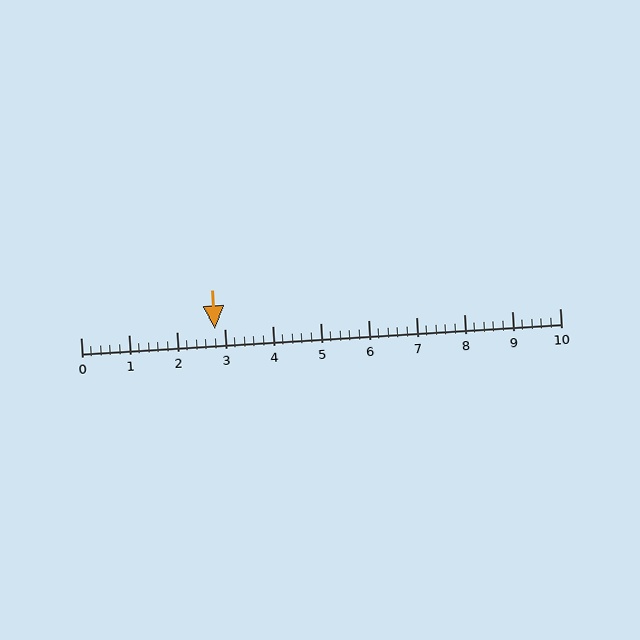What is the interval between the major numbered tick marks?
The major tick marks are spaced 1 units apart.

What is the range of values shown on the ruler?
The ruler shows values from 0 to 10.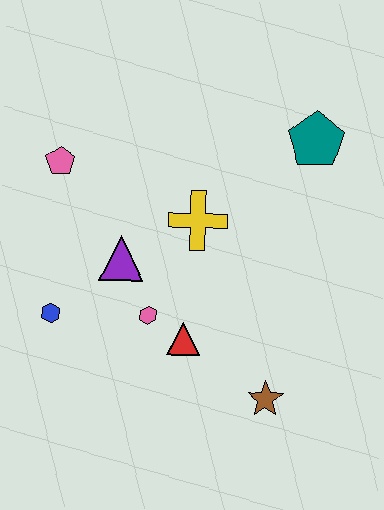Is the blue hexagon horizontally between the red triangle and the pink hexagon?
No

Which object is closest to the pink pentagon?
The purple triangle is closest to the pink pentagon.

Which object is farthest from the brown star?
The pink pentagon is farthest from the brown star.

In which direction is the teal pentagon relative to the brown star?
The teal pentagon is above the brown star.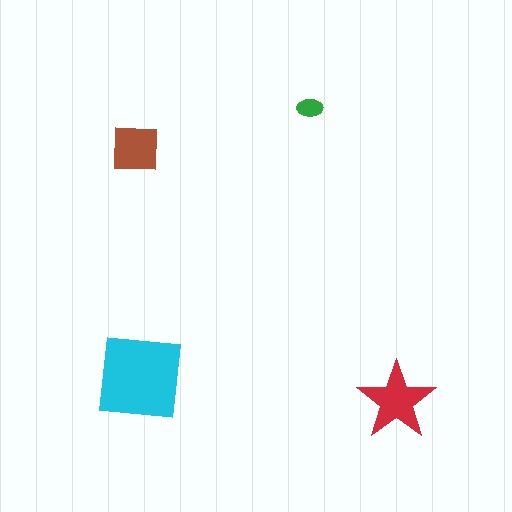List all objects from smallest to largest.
The green ellipse, the brown square, the red star, the cyan square.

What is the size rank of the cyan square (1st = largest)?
1st.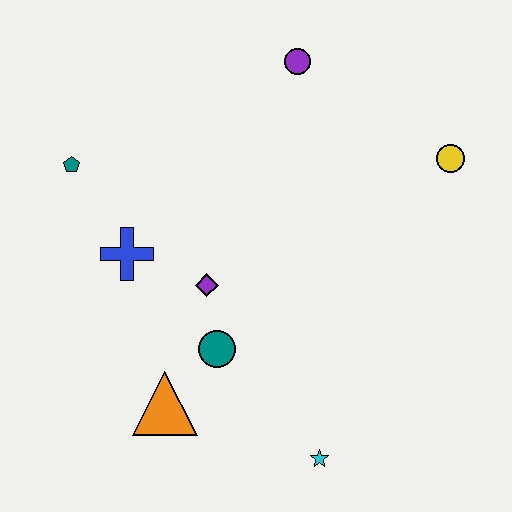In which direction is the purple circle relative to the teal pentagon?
The purple circle is to the right of the teal pentagon.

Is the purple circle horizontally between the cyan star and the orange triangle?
Yes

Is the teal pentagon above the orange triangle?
Yes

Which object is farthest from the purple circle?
The cyan star is farthest from the purple circle.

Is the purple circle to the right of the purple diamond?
Yes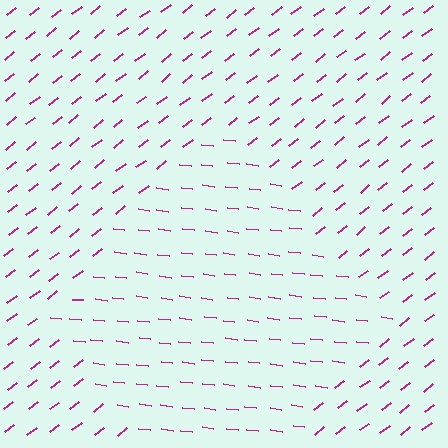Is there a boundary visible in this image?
Yes, there is a texture boundary formed by a change in line orientation.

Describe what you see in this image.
The image is filled with small magenta line segments. A diamond region in the image has lines oriented differently from the surrounding lines, creating a visible texture boundary.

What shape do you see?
I see a diamond.